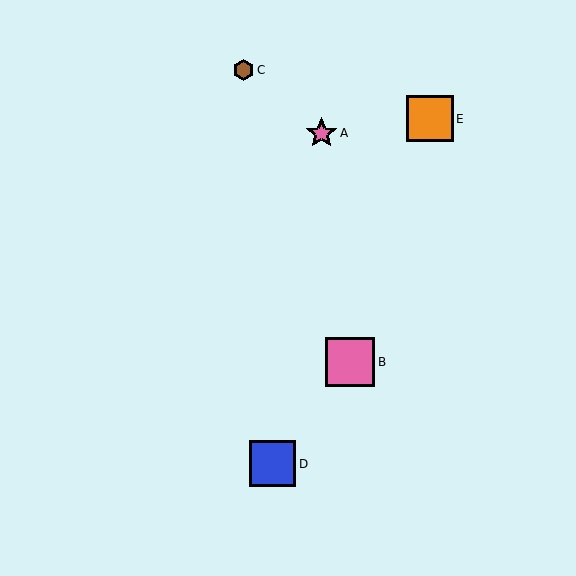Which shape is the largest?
The pink square (labeled B) is the largest.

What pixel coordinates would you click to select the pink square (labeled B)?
Click at (350, 362) to select the pink square B.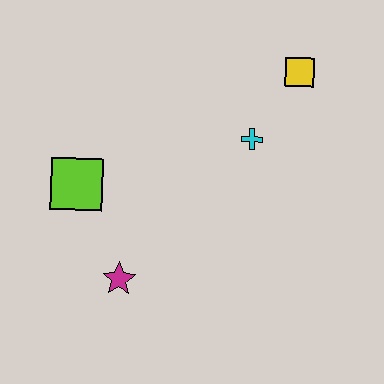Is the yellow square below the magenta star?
No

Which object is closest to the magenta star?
The lime square is closest to the magenta star.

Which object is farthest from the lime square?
The yellow square is farthest from the lime square.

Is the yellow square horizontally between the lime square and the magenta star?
No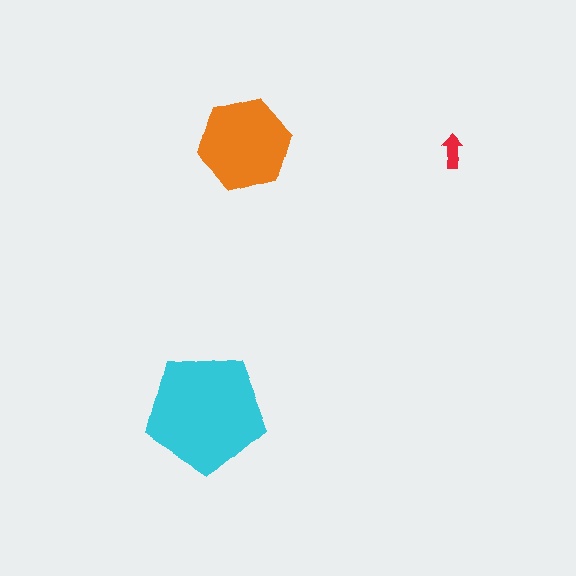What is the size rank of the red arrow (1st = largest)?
3rd.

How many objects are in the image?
There are 3 objects in the image.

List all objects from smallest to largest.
The red arrow, the orange hexagon, the cyan pentagon.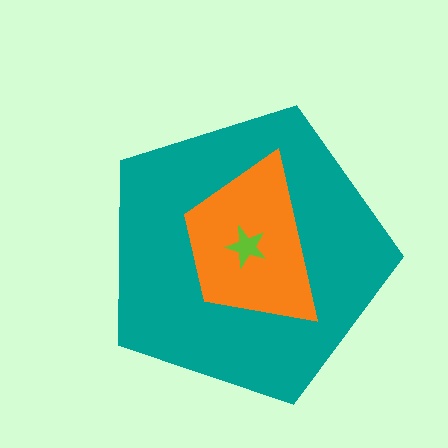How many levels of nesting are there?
3.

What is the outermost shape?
The teal pentagon.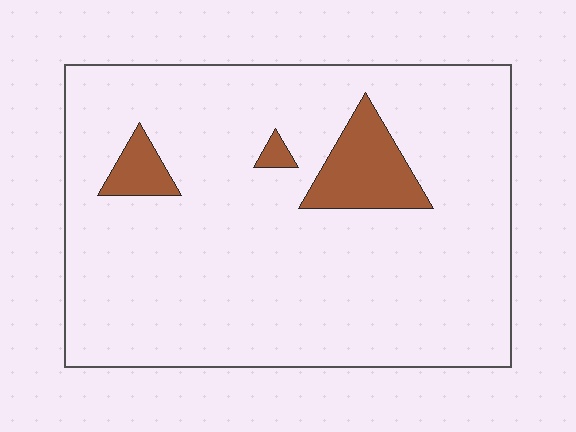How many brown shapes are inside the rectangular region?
3.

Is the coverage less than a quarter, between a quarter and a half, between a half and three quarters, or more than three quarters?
Less than a quarter.